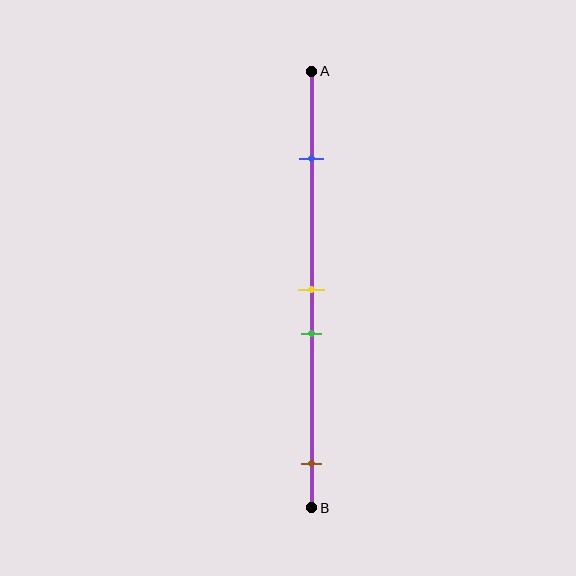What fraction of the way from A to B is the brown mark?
The brown mark is approximately 90% (0.9) of the way from A to B.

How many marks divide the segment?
There are 4 marks dividing the segment.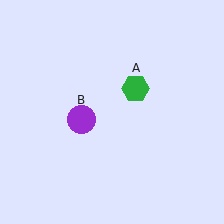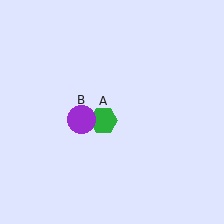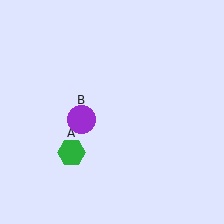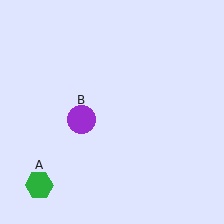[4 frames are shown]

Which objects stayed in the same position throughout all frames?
Purple circle (object B) remained stationary.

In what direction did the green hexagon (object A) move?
The green hexagon (object A) moved down and to the left.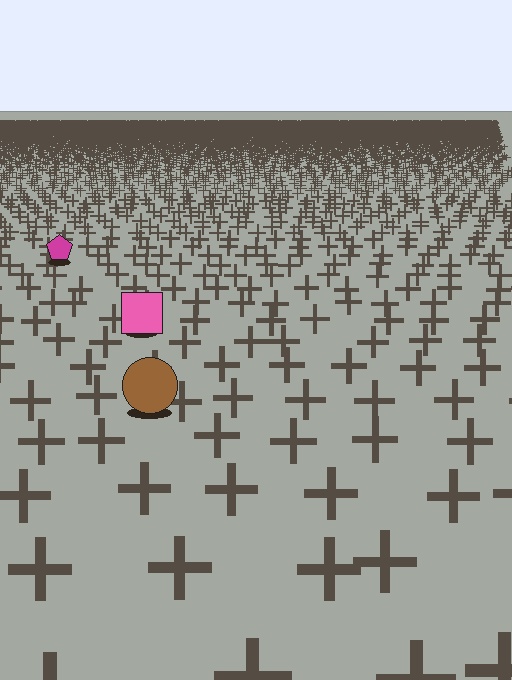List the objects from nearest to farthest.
From nearest to farthest: the brown circle, the pink square, the magenta pentagon.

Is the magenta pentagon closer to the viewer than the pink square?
No. The pink square is closer — you can tell from the texture gradient: the ground texture is coarser near it.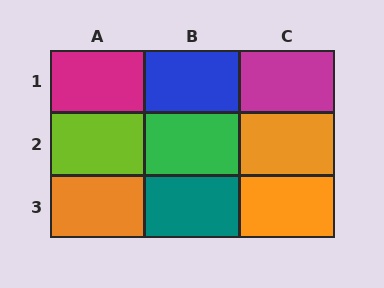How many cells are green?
1 cell is green.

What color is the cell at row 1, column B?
Blue.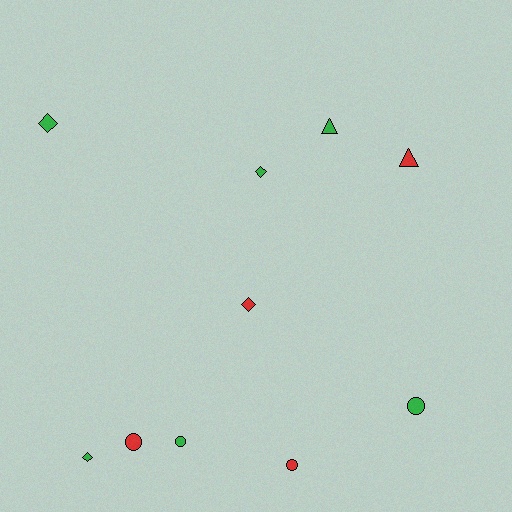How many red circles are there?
There are 2 red circles.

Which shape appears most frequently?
Circle, with 4 objects.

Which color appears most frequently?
Green, with 6 objects.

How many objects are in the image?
There are 10 objects.